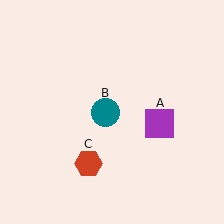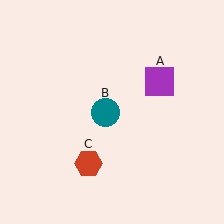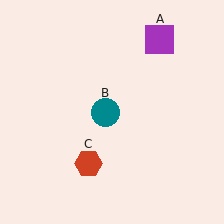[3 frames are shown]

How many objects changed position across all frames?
1 object changed position: purple square (object A).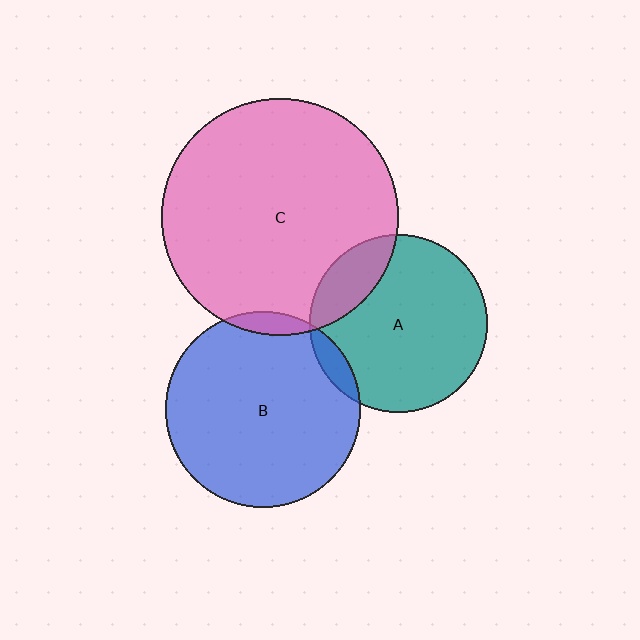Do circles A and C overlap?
Yes.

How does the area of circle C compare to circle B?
Approximately 1.5 times.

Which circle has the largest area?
Circle C (pink).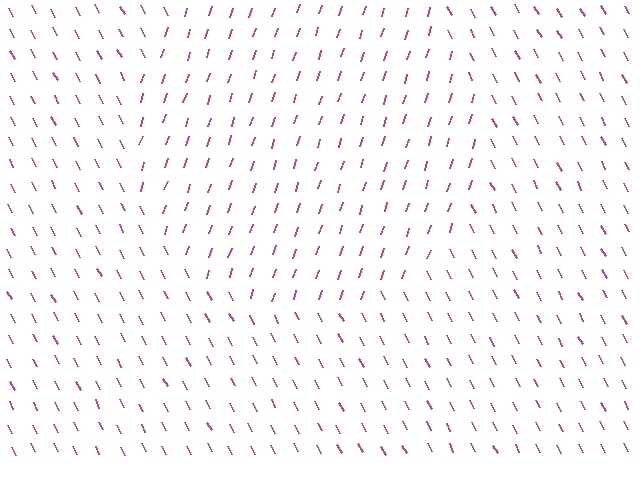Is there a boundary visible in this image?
Yes, there is a texture boundary formed by a change in line orientation.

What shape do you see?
I see a circle.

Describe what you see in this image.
The image is filled with small magenta line segments. A circle region in the image has lines oriented differently from the surrounding lines, creating a visible texture boundary.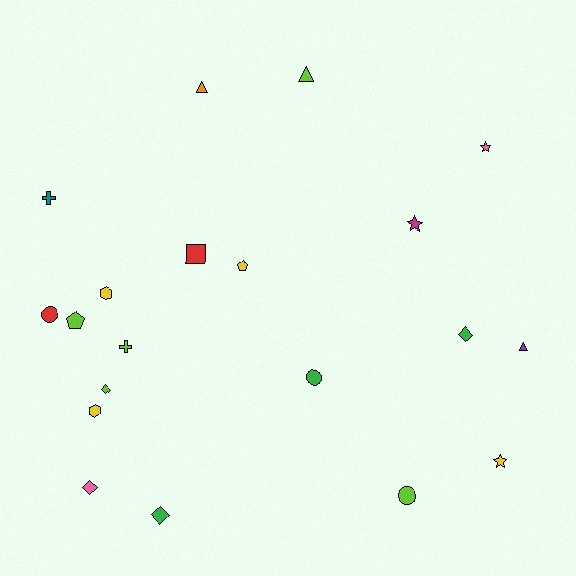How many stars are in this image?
There are 3 stars.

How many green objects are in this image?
There are 3 green objects.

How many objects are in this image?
There are 20 objects.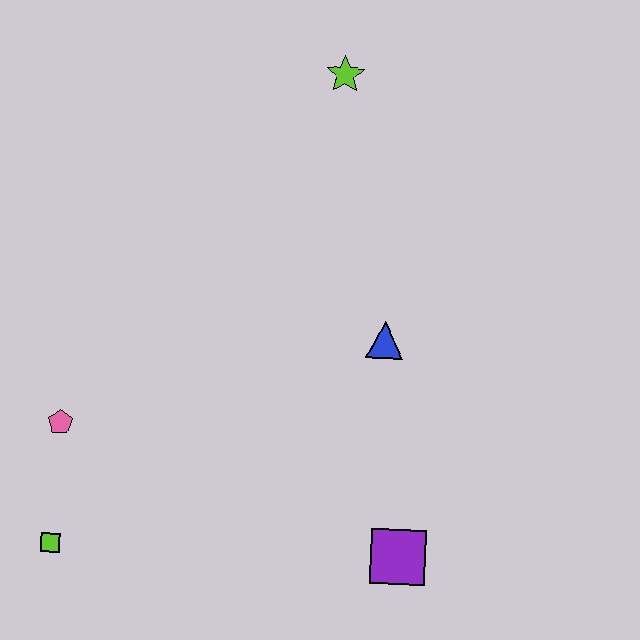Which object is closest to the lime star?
The blue triangle is closest to the lime star.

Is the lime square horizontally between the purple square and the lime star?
No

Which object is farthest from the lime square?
The lime star is farthest from the lime square.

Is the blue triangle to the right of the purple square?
No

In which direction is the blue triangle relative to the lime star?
The blue triangle is below the lime star.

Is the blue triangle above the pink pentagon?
Yes